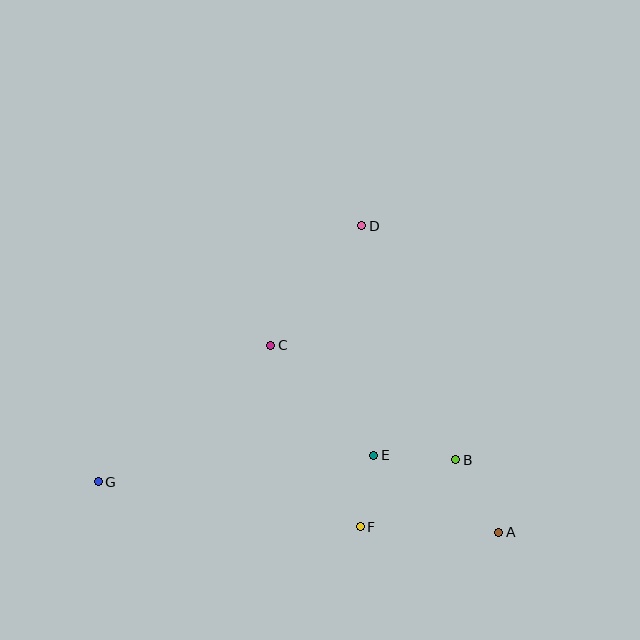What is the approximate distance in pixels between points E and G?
The distance between E and G is approximately 277 pixels.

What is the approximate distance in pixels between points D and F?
The distance between D and F is approximately 301 pixels.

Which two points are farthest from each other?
Points A and G are farthest from each other.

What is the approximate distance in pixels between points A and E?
The distance between A and E is approximately 147 pixels.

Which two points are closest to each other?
Points E and F are closest to each other.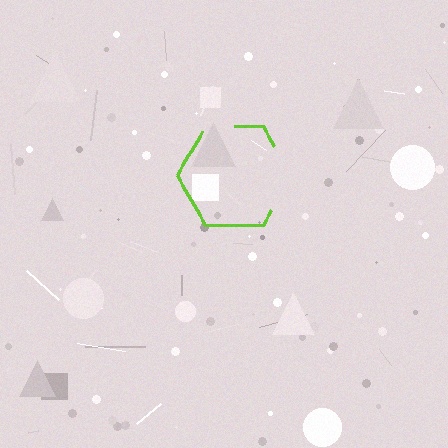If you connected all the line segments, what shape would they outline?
They would outline a hexagon.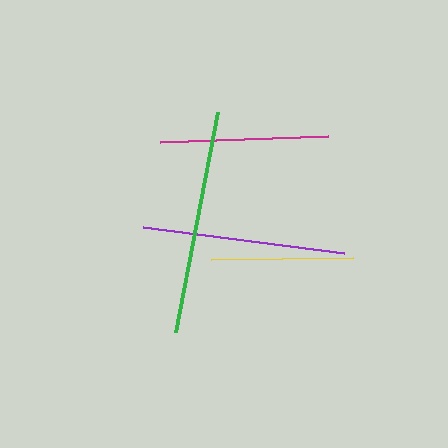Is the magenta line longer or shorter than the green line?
The green line is longer than the magenta line.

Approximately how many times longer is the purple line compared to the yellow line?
The purple line is approximately 1.4 times the length of the yellow line.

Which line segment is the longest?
The green line is the longest at approximately 223 pixels.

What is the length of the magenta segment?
The magenta segment is approximately 167 pixels long.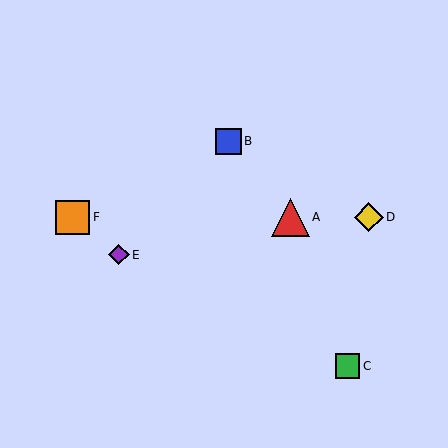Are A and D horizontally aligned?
Yes, both are at y≈217.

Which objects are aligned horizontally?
Objects A, D, F are aligned horizontally.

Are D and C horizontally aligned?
No, D is at y≈217 and C is at y≈366.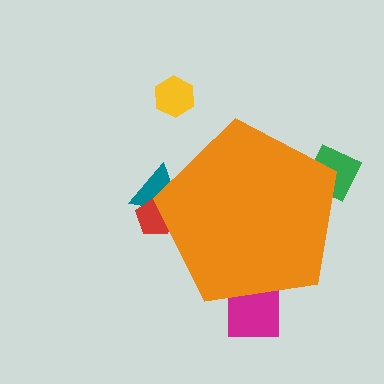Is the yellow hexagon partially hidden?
No, the yellow hexagon is fully visible.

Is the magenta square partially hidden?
Yes, the magenta square is partially hidden behind the orange pentagon.